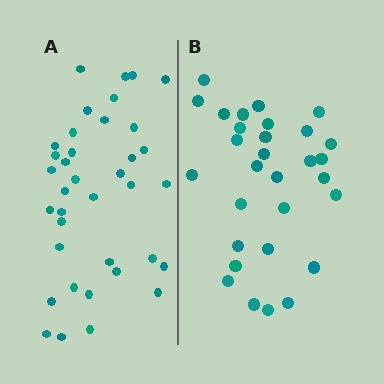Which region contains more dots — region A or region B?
Region A (the left region) has more dots.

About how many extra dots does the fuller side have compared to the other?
Region A has roughly 8 or so more dots than region B.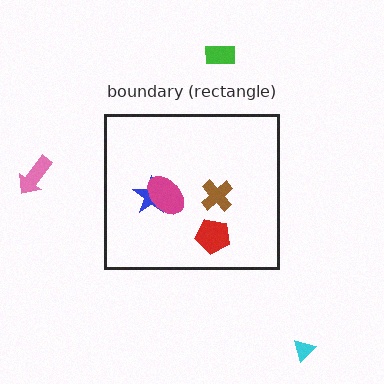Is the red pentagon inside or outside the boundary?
Inside.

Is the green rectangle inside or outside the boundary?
Outside.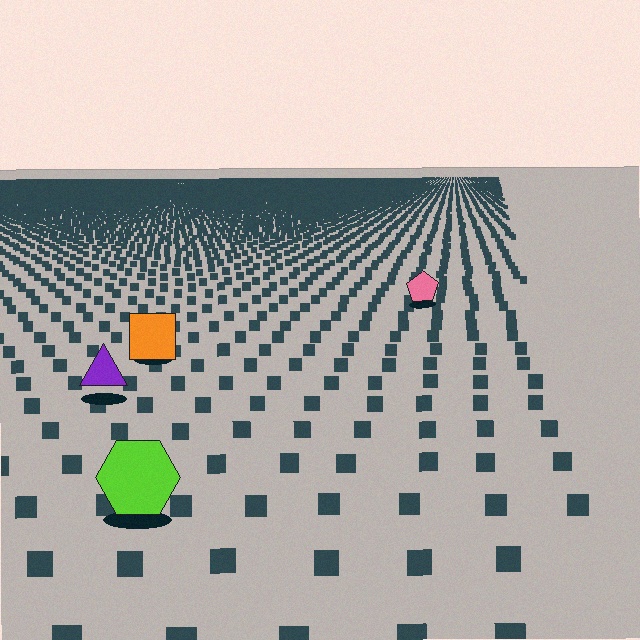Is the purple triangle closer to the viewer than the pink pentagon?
Yes. The purple triangle is closer — you can tell from the texture gradient: the ground texture is coarser near it.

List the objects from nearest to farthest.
From nearest to farthest: the lime hexagon, the purple triangle, the orange square, the pink pentagon.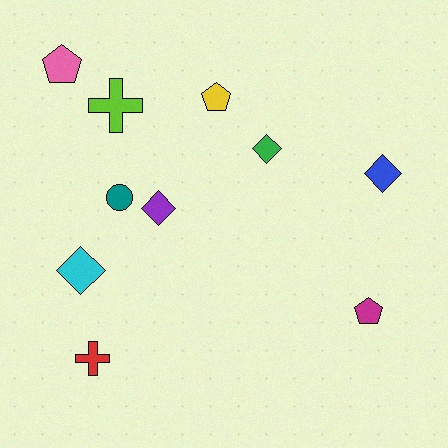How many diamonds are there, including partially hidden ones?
There are 4 diamonds.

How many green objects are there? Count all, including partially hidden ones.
There is 1 green object.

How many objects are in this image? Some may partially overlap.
There are 10 objects.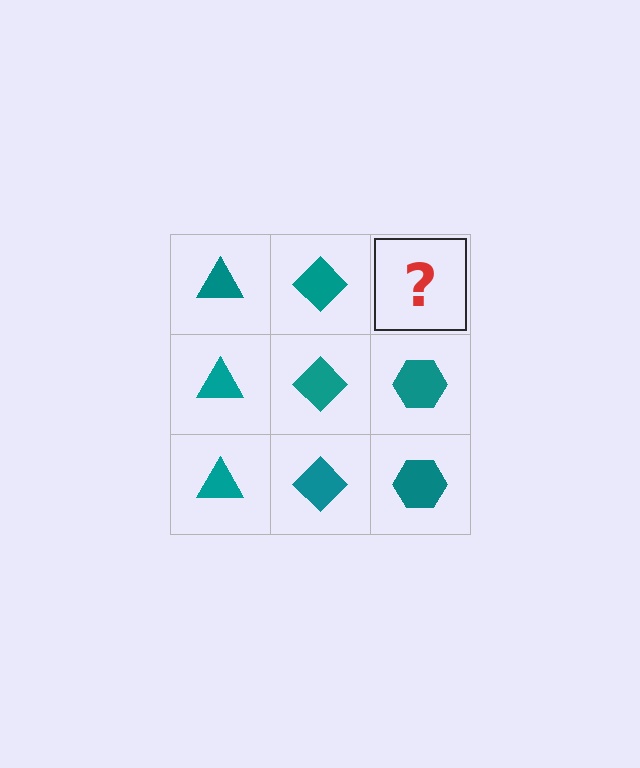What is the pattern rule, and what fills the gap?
The rule is that each column has a consistent shape. The gap should be filled with a teal hexagon.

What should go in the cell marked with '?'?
The missing cell should contain a teal hexagon.